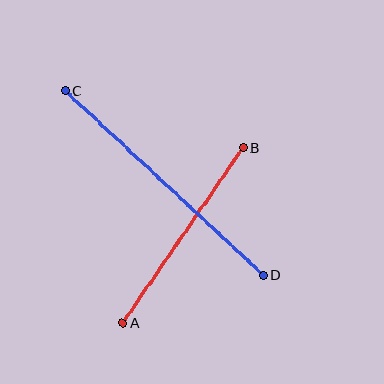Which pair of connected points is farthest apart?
Points C and D are farthest apart.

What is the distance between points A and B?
The distance is approximately 213 pixels.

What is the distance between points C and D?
The distance is approximately 271 pixels.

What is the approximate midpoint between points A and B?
The midpoint is at approximately (183, 235) pixels.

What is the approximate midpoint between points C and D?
The midpoint is at approximately (164, 183) pixels.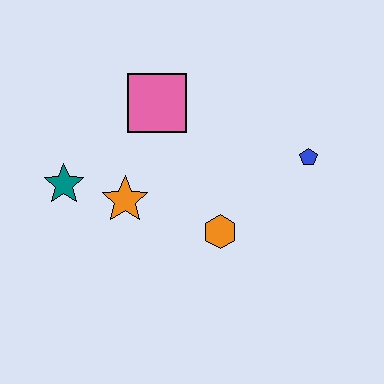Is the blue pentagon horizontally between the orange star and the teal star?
No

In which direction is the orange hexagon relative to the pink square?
The orange hexagon is below the pink square.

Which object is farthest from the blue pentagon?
The teal star is farthest from the blue pentagon.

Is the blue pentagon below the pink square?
Yes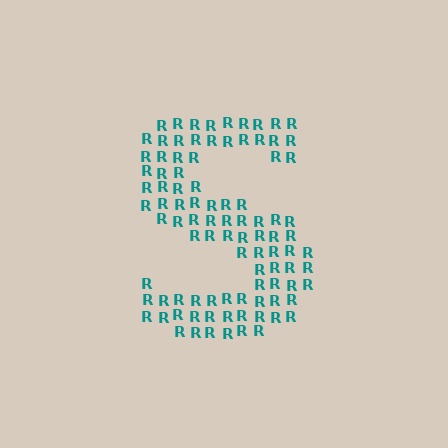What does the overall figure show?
The overall figure shows the letter S.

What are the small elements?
The small elements are letter R's.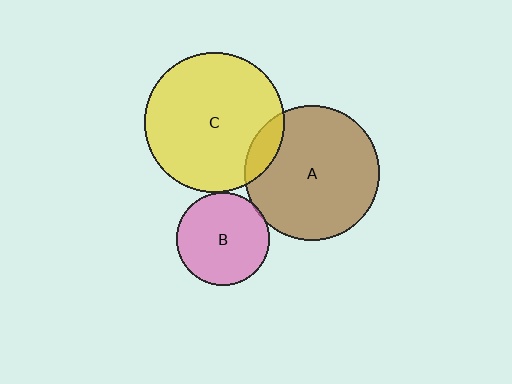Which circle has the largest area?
Circle C (yellow).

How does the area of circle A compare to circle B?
Approximately 2.1 times.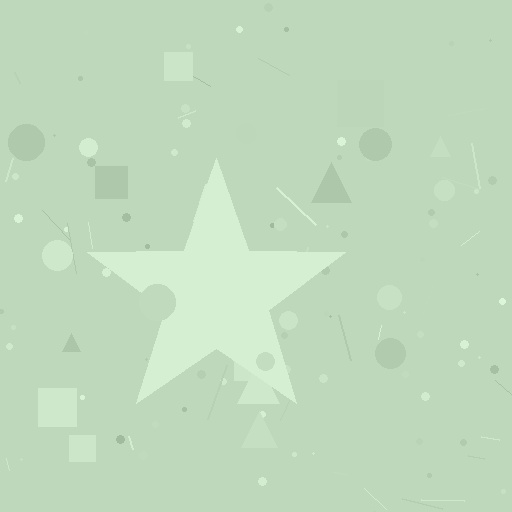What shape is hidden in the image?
A star is hidden in the image.